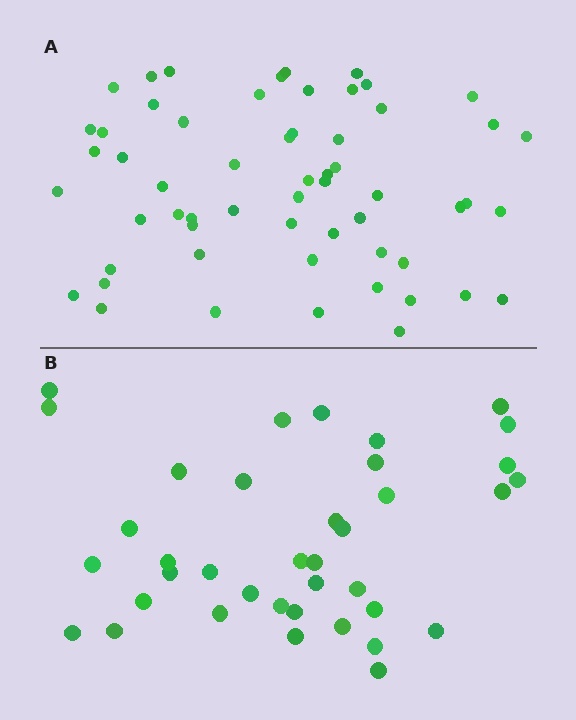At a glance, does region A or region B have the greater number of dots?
Region A (the top region) has more dots.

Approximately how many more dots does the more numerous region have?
Region A has approximately 20 more dots than region B.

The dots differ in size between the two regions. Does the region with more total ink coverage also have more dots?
No. Region B has more total ink coverage because its dots are larger, but region A actually contains more individual dots. Total area can be misleading — the number of items is what matters here.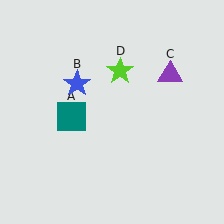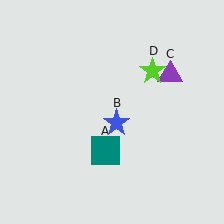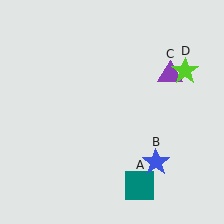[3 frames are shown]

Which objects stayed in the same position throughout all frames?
Purple triangle (object C) remained stationary.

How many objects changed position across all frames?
3 objects changed position: teal square (object A), blue star (object B), lime star (object D).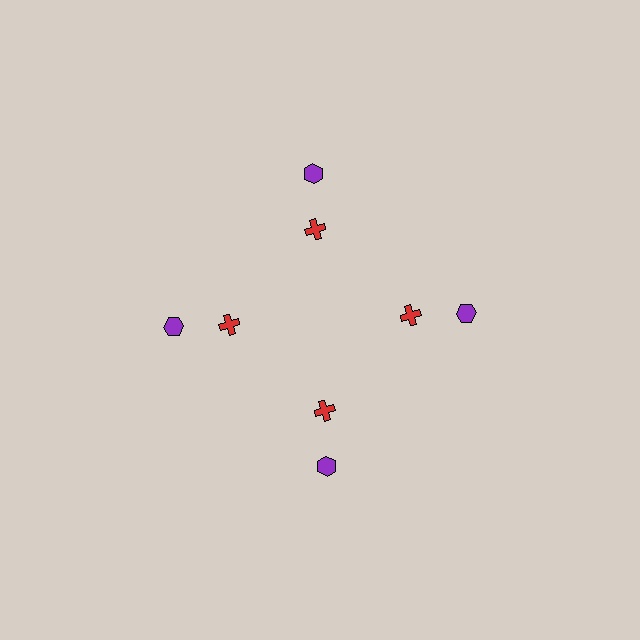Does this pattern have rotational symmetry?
Yes, this pattern has 4-fold rotational symmetry. It looks the same after rotating 90 degrees around the center.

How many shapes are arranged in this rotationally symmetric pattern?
There are 8 shapes, arranged in 4 groups of 2.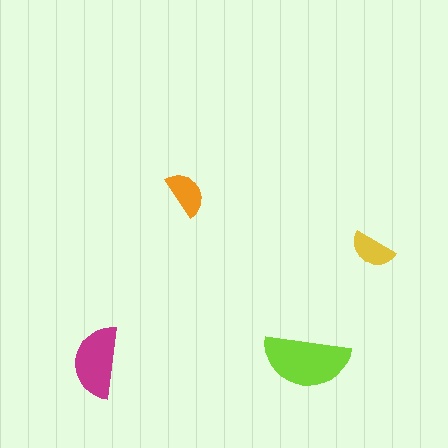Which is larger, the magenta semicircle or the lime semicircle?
The lime one.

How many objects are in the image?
There are 4 objects in the image.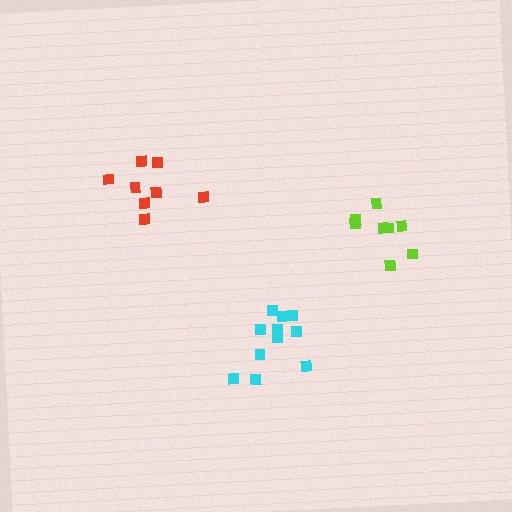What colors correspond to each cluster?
The clusters are colored: cyan, lime, red.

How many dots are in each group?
Group 1: 11 dots, Group 2: 8 dots, Group 3: 8 dots (27 total).